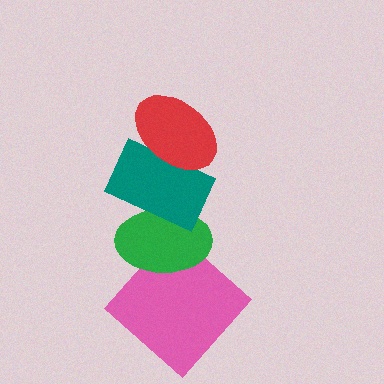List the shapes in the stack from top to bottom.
From top to bottom: the red ellipse, the teal rectangle, the green ellipse, the pink diamond.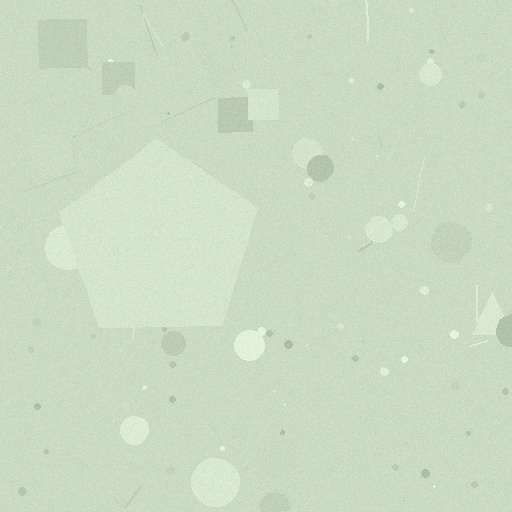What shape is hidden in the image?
A pentagon is hidden in the image.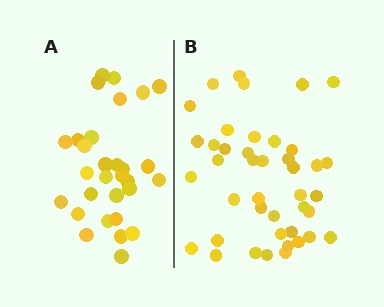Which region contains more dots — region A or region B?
Region B (the right region) has more dots.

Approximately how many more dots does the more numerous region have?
Region B has roughly 12 or so more dots than region A.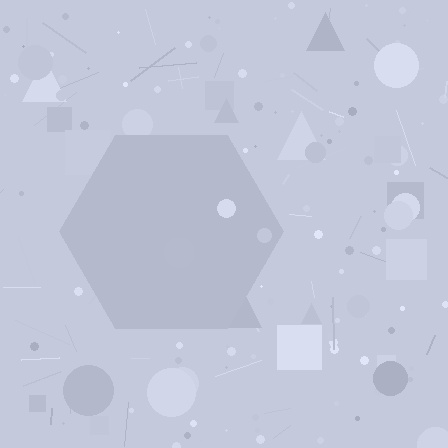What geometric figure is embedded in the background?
A hexagon is embedded in the background.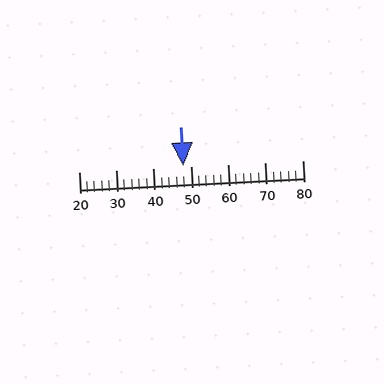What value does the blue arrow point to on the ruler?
The blue arrow points to approximately 48.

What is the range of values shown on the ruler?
The ruler shows values from 20 to 80.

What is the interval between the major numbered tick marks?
The major tick marks are spaced 10 units apart.